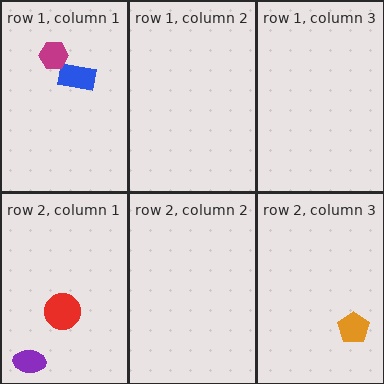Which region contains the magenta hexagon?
The row 1, column 1 region.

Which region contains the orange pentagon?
The row 2, column 3 region.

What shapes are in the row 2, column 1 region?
The purple ellipse, the red circle.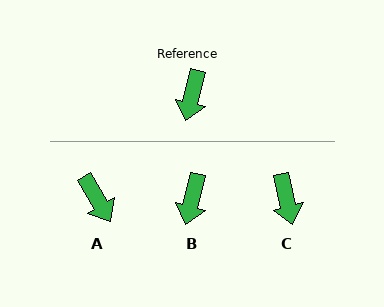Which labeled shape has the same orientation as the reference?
B.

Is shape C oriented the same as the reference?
No, it is off by about 27 degrees.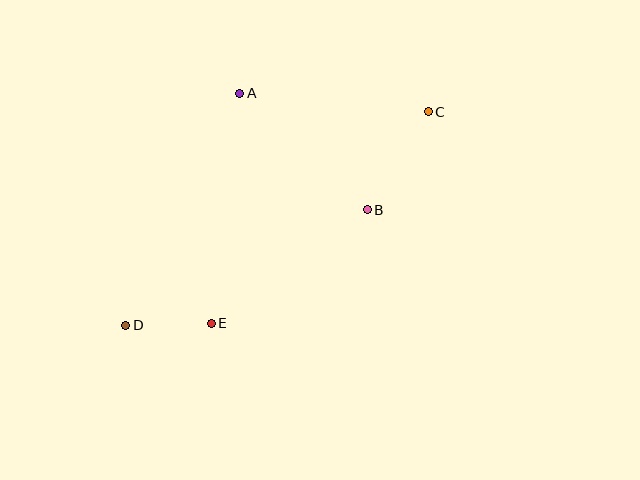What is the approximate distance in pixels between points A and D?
The distance between A and D is approximately 259 pixels.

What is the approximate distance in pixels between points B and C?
The distance between B and C is approximately 116 pixels.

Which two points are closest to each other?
Points D and E are closest to each other.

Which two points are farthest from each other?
Points C and D are farthest from each other.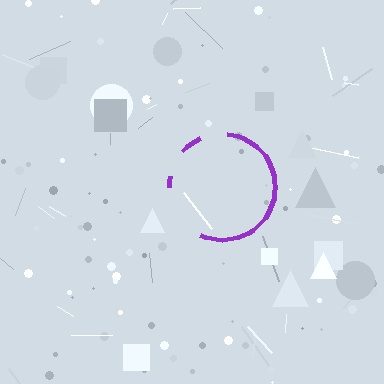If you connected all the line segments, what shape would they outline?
They would outline a circle.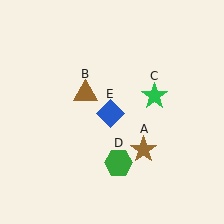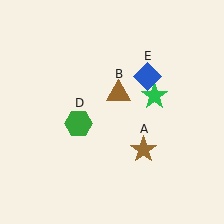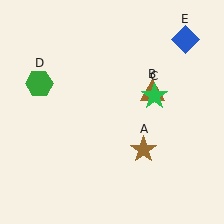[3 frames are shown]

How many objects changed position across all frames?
3 objects changed position: brown triangle (object B), green hexagon (object D), blue diamond (object E).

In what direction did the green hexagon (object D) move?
The green hexagon (object D) moved up and to the left.